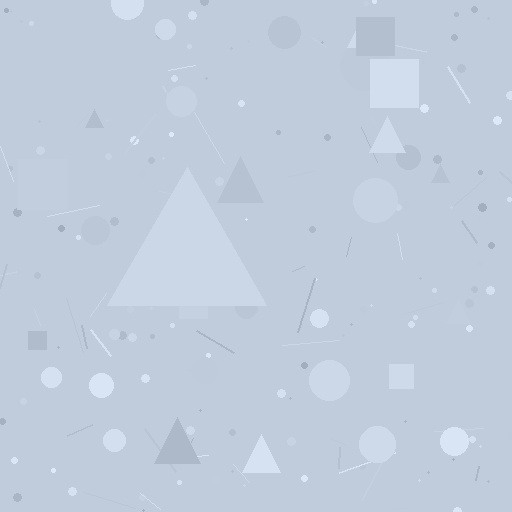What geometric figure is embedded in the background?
A triangle is embedded in the background.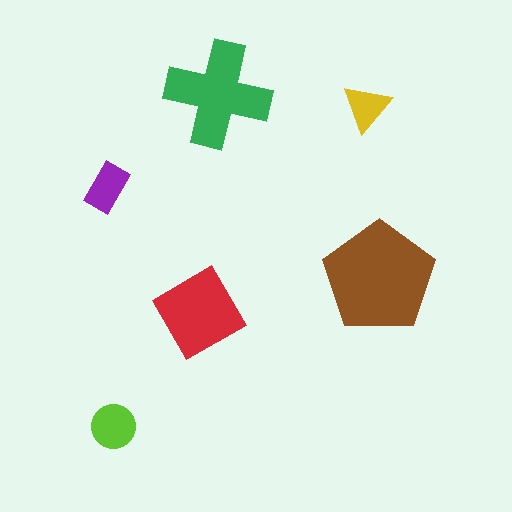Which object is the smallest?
The yellow triangle.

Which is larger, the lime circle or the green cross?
The green cross.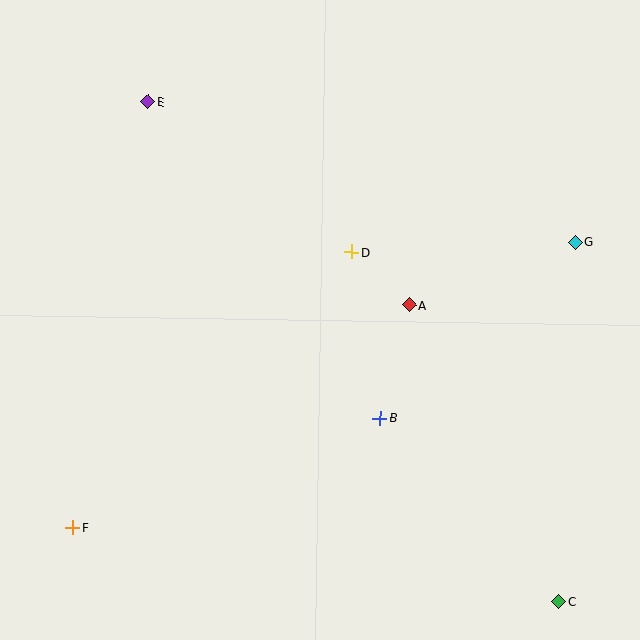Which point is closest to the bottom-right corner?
Point C is closest to the bottom-right corner.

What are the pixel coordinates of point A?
Point A is at (409, 305).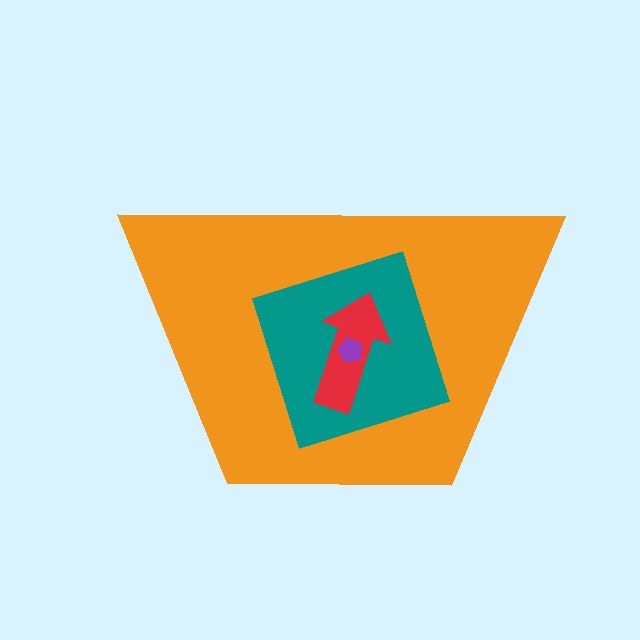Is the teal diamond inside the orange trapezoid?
Yes.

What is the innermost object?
The purple pentagon.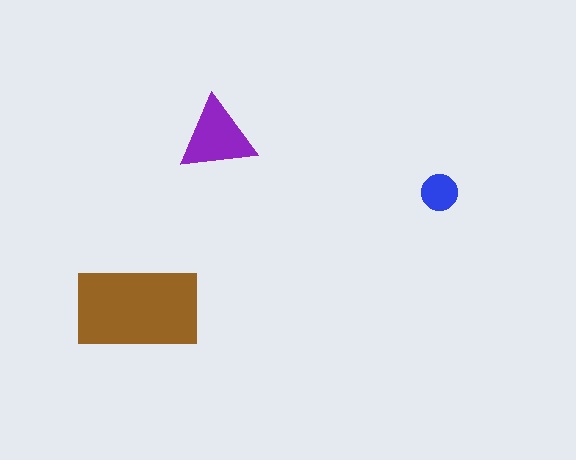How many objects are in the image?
There are 3 objects in the image.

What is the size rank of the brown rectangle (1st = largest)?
1st.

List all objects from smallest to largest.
The blue circle, the purple triangle, the brown rectangle.